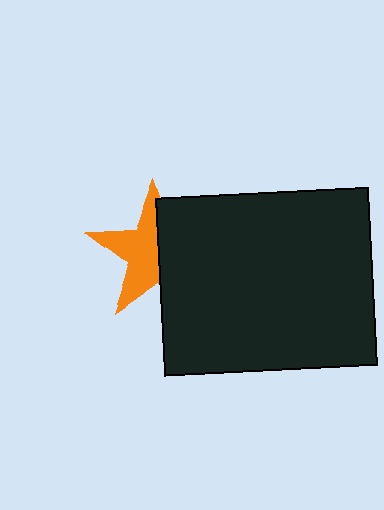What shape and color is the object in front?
The object in front is a black rectangle.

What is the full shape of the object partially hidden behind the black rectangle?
The partially hidden object is an orange star.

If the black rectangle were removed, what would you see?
You would see the complete orange star.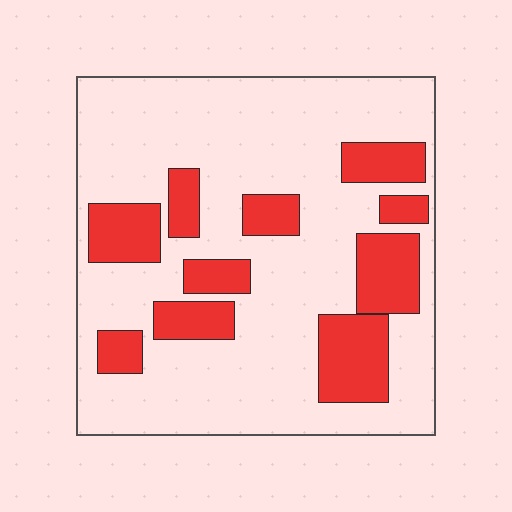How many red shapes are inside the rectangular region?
10.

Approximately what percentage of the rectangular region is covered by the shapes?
Approximately 25%.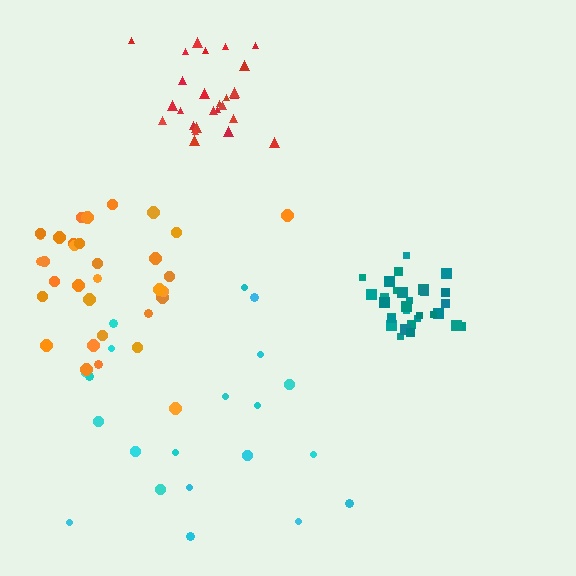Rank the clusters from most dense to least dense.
teal, red, orange, cyan.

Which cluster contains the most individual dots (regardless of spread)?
Orange (33).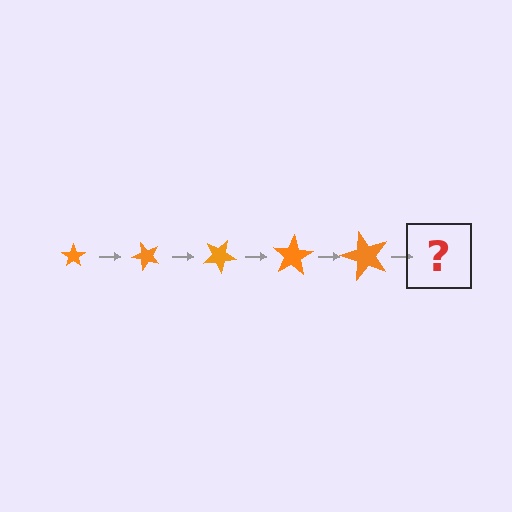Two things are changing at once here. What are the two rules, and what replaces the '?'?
The two rules are that the star grows larger each step and it rotates 50 degrees each step. The '?' should be a star, larger than the previous one and rotated 250 degrees from the start.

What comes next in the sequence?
The next element should be a star, larger than the previous one and rotated 250 degrees from the start.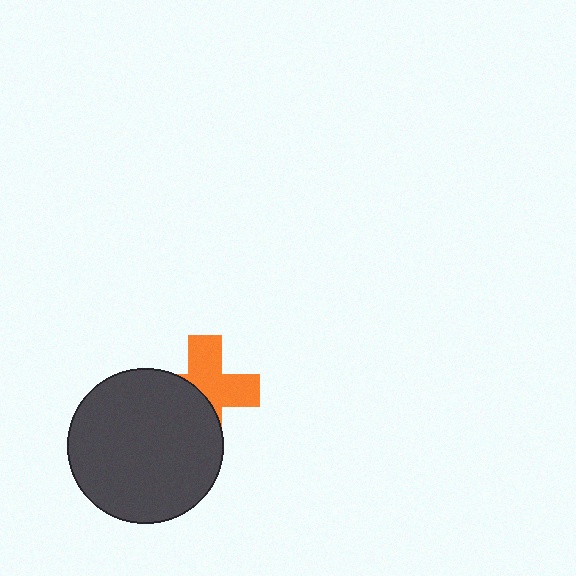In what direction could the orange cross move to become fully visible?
The orange cross could move toward the upper-right. That would shift it out from behind the dark gray circle entirely.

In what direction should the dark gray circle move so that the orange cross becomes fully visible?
The dark gray circle should move toward the lower-left. That is the shortest direction to clear the overlap and leave the orange cross fully visible.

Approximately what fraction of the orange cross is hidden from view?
Roughly 46% of the orange cross is hidden behind the dark gray circle.